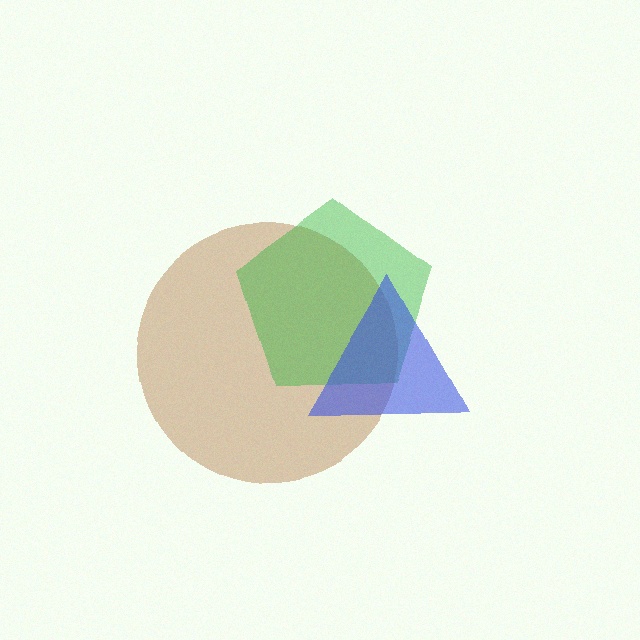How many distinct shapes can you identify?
There are 3 distinct shapes: a brown circle, a green pentagon, a blue triangle.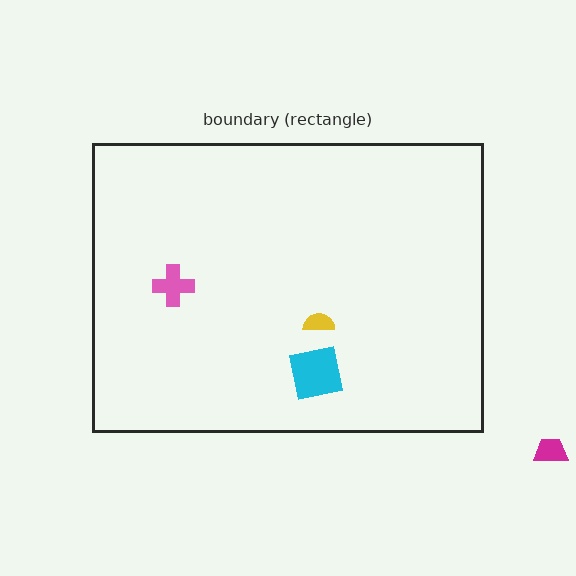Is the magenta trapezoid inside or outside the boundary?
Outside.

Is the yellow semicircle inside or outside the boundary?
Inside.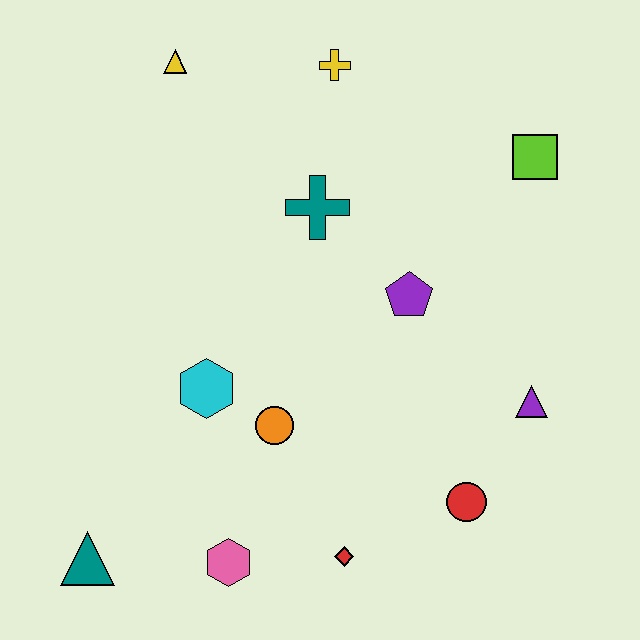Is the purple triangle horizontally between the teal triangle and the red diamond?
No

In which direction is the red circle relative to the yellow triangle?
The red circle is below the yellow triangle.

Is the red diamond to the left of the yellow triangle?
No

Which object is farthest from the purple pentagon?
The teal triangle is farthest from the purple pentagon.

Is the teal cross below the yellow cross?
Yes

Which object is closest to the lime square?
The purple pentagon is closest to the lime square.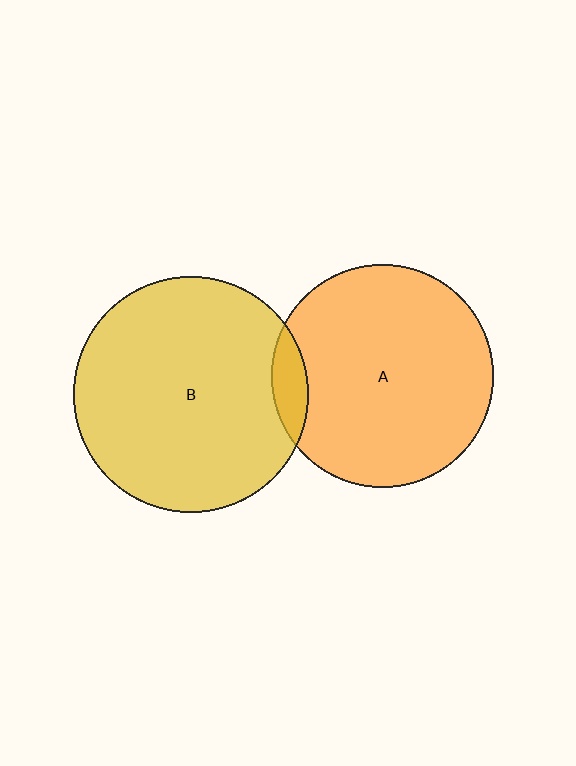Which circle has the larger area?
Circle B (yellow).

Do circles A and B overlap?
Yes.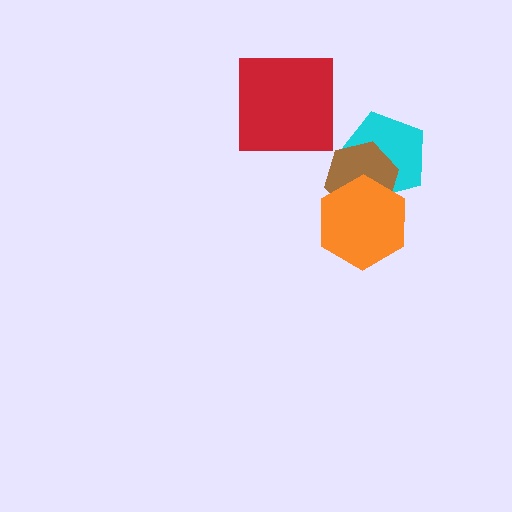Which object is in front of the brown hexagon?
The orange hexagon is in front of the brown hexagon.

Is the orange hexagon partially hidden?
No, no other shape covers it.